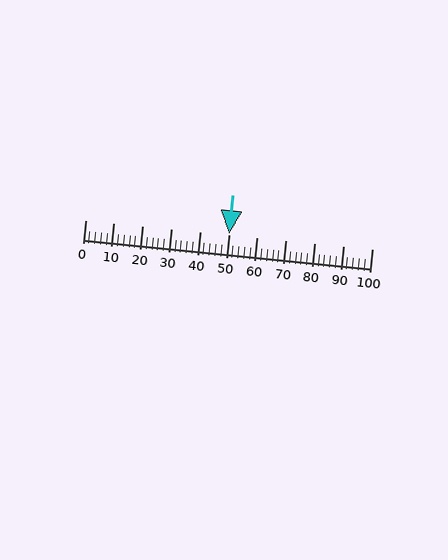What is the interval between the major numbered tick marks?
The major tick marks are spaced 10 units apart.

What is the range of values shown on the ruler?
The ruler shows values from 0 to 100.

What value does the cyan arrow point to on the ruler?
The cyan arrow points to approximately 50.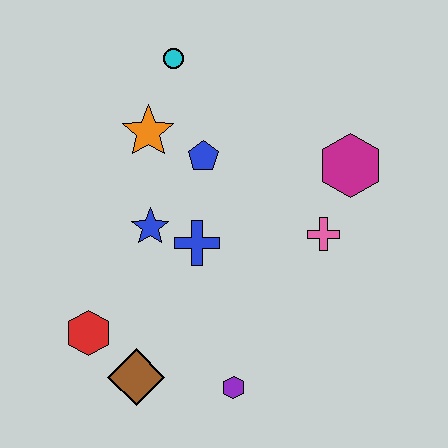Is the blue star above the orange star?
No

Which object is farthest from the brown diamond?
The cyan circle is farthest from the brown diamond.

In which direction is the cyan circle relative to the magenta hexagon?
The cyan circle is to the left of the magenta hexagon.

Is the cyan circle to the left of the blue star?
No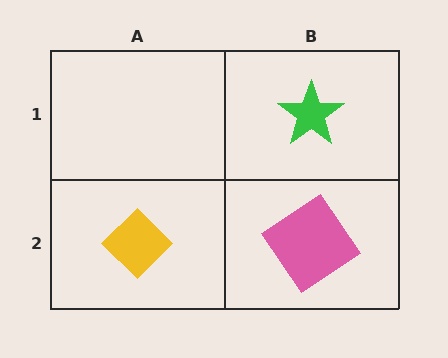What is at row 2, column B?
A pink diamond.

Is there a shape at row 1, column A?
No, that cell is empty.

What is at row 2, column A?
A yellow diamond.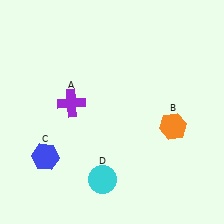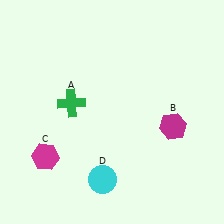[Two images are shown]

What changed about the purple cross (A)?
In Image 1, A is purple. In Image 2, it changed to green.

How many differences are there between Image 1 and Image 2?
There are 3 differences between the two images.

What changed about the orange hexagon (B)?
In Image 1, B is orange. In Image 2, it changed to magenta.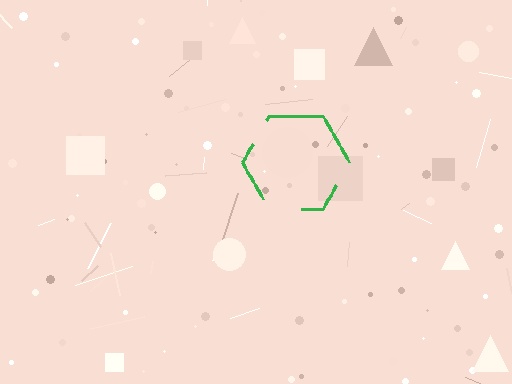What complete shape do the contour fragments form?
The contour fragments form a hexagon.